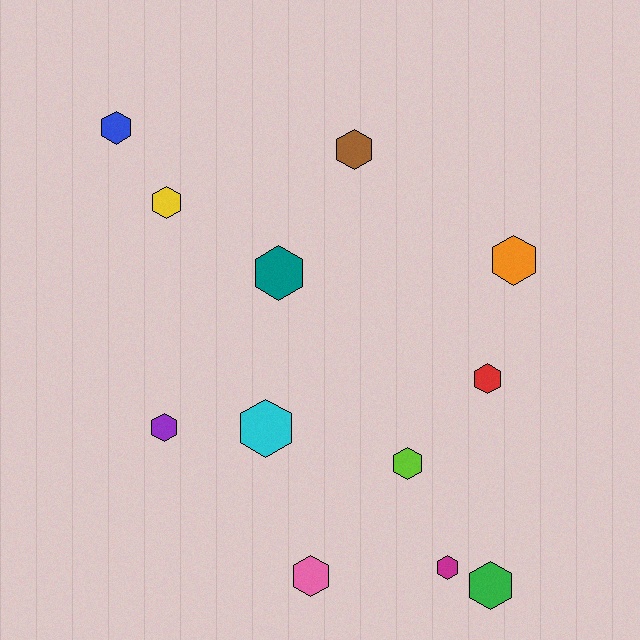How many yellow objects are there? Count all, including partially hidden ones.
There is 1 yellow object.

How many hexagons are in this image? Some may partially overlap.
There are 12 hexagons.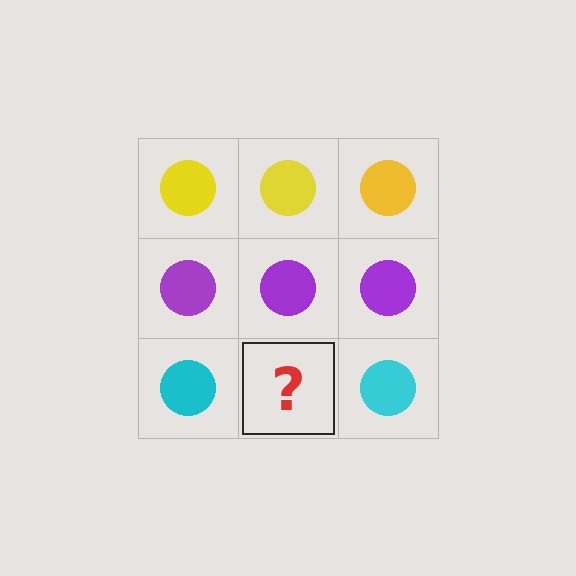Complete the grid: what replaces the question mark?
The question mark should be replaced with a cyan circle.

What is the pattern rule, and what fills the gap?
The rule is that each row has a consistent color. The gap should be filled with a cyan circle.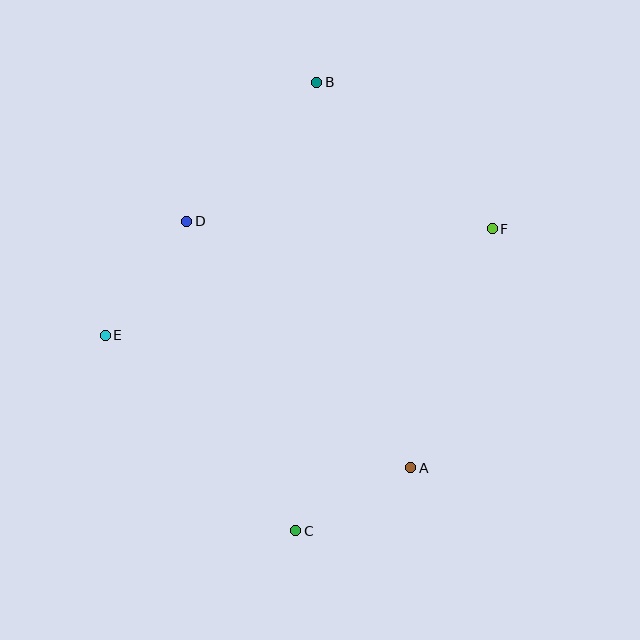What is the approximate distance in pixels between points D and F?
The distance between D and F is approximately 306 pixels.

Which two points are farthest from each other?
Points B and C are farthest from each other.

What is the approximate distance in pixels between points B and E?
The distance between B and E is approximately 330 pixels.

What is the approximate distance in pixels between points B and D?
The distance between B and D is approximately 191 pixels.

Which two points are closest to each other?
Points A and C are closest to each other.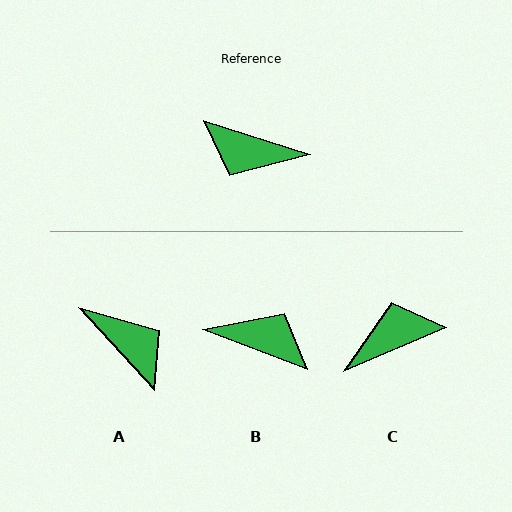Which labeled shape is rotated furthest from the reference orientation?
B, about 177 degrees away.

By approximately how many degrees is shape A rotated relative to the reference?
Approximately 150 degrees counter-clockwise.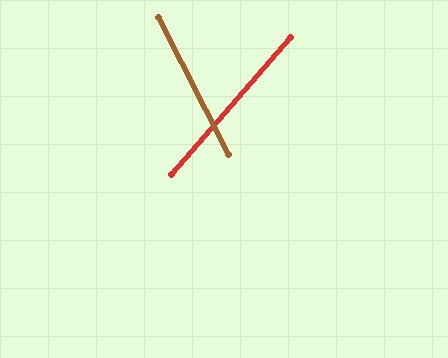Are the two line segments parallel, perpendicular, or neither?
Neither parallel nor perpendicular — they differ by about 68°.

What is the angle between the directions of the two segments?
Approximately 68 degrees.